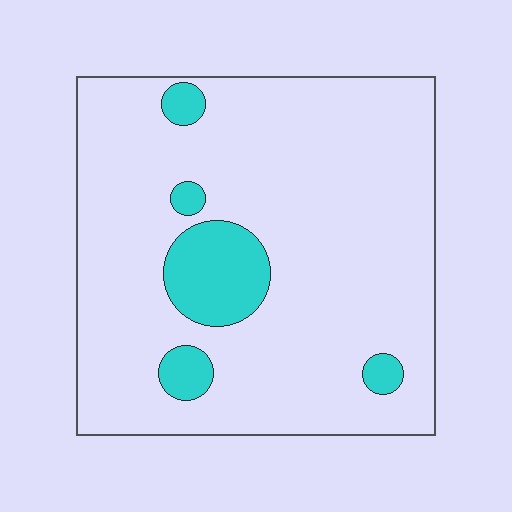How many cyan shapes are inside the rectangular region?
5.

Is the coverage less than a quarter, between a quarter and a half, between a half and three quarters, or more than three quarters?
Less than a quarter.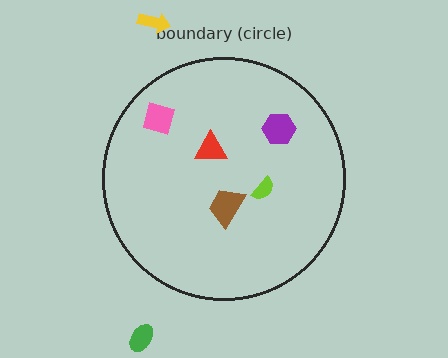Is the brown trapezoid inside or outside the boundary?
Inside.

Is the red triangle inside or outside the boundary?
Inside.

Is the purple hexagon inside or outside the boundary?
Inside.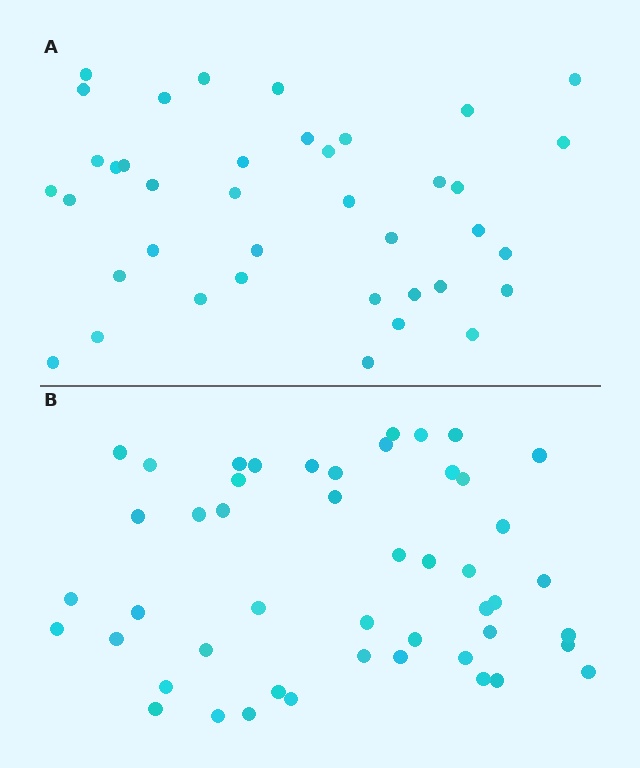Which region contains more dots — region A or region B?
Region B (the bottom region) has more dots.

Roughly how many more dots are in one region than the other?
Region B has roughly 8 or so more dots than region A.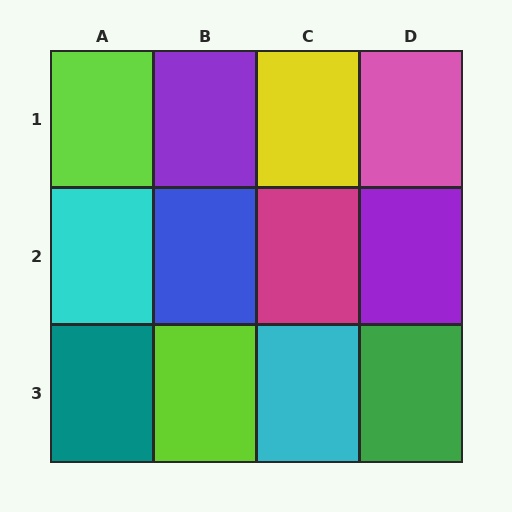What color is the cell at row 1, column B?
Purple.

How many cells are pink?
1 cell is pink.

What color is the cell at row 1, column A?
Lime.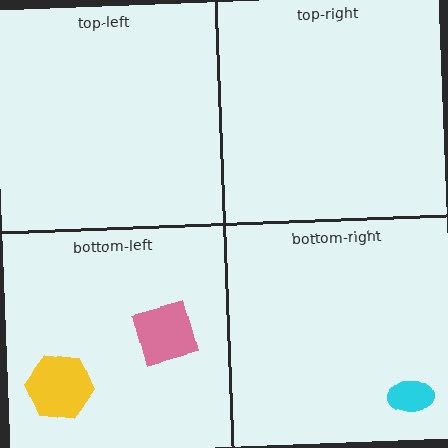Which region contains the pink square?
The bottom-left region.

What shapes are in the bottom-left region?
The yellow hexagon, the pink square.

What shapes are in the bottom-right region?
The cyan ellipse.